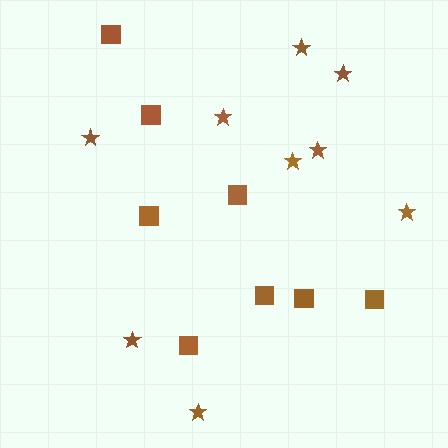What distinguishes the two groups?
There are 2 groups: one group of squares (8) and one group of stars (9).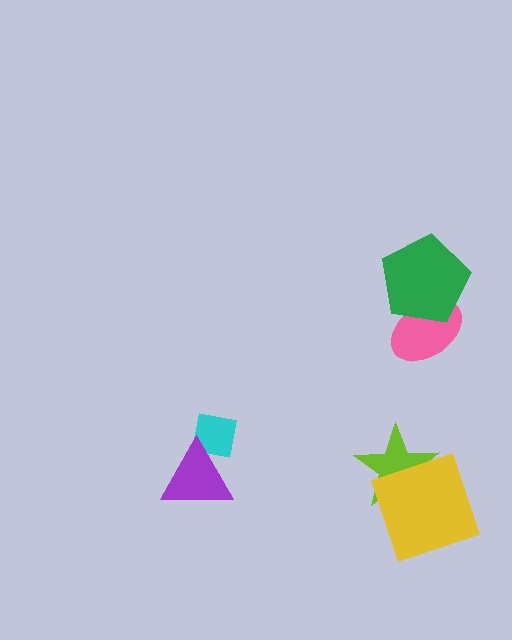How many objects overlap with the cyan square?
1 object overlaps with the cyan square.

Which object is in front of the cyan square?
The purple triangle is in front of the cyan square.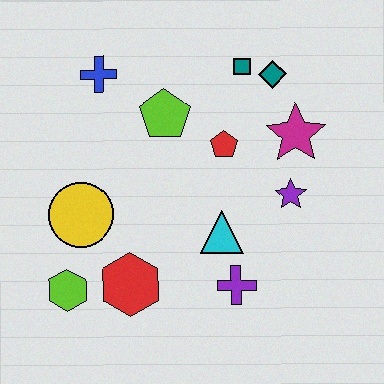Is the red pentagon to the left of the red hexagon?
No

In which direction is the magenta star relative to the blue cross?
The magenta star is to the right of the blue cross.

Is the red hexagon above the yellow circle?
No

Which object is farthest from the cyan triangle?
The blue cross is farthest from the cyan triangle.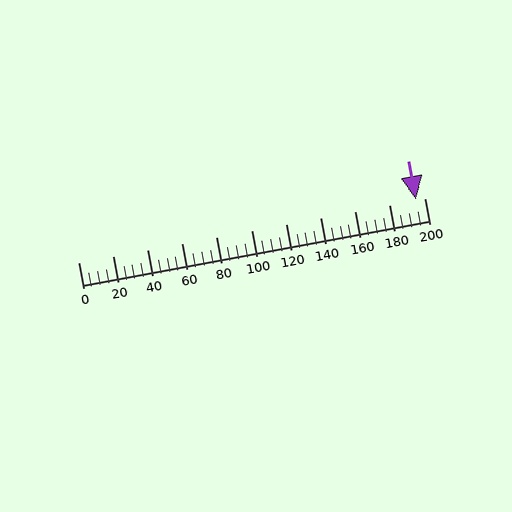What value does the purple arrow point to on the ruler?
The purple arrow points to approximately 195.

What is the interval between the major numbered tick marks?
The major tick marks are spaced 20 units apart.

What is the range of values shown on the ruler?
The ruler shows values from 0 to 200.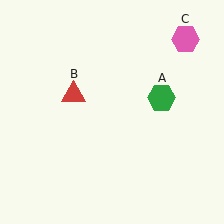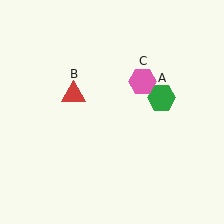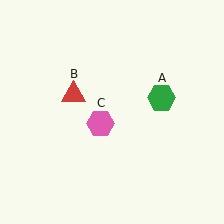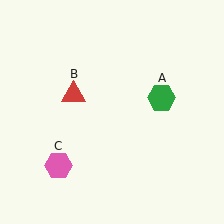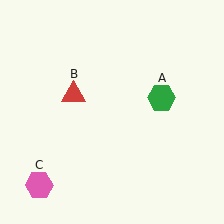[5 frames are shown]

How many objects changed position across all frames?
1 object changed position: pink hexagon (object C).